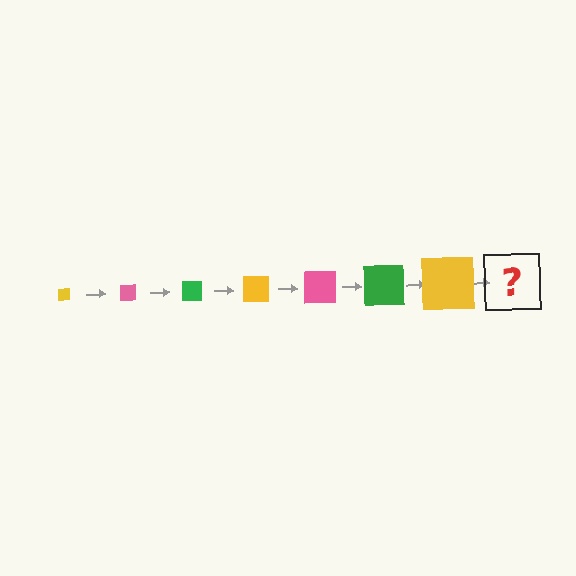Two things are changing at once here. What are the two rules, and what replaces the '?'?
The two rules are that the square grows larger each step and the color cycles through yellow, pink, and green. The '?' should be a pink square, larger than the previous one.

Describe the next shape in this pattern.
It should be a pink square, larger than the previous one.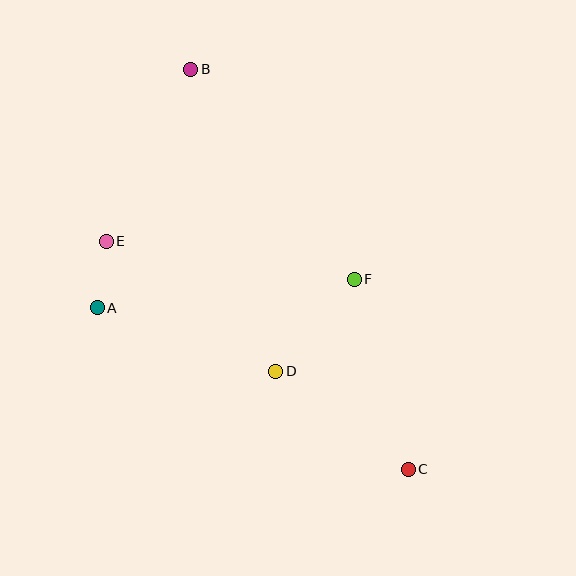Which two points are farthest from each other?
Points B and C are farthest from each other.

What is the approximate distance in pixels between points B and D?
The distance between B and D is approximately 314 pixels.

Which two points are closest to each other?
Points A and E are closest to each other.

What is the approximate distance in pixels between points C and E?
The distance between C and E is approximately 379 pixels.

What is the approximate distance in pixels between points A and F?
The distance between A and F is approximately 258 pixels.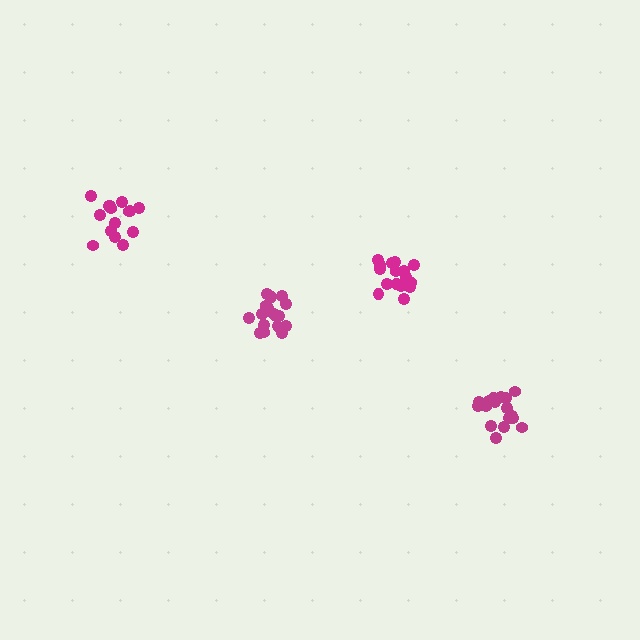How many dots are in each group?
Group 1: 19 dots, Group 2: 18 dots, Group 3: 17 dots, Group 4: 15 dots (69 total).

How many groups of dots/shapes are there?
There are 4 groups.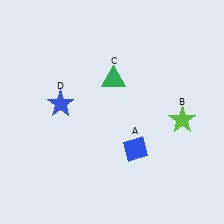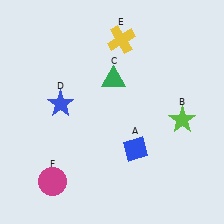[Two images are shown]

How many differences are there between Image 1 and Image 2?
There are 2 differences between the two images.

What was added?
A yellow cross (E), a magenta circle (F) were added in Image 2.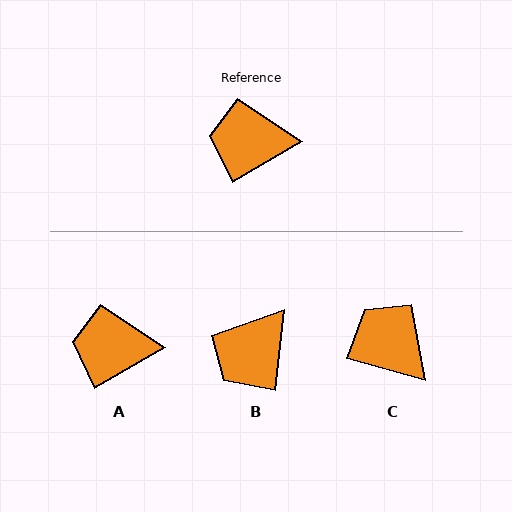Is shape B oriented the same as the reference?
No, it is off by about 53 degrees.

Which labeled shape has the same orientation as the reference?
A.